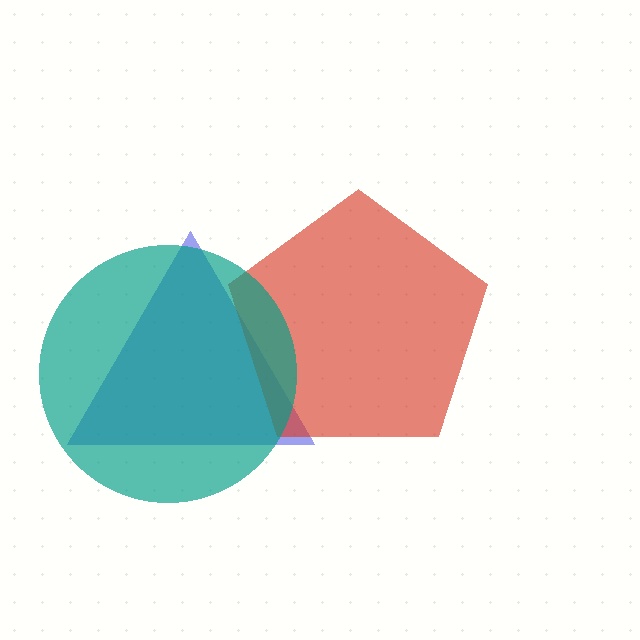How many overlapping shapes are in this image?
There are 3 overlapping shapes in the image.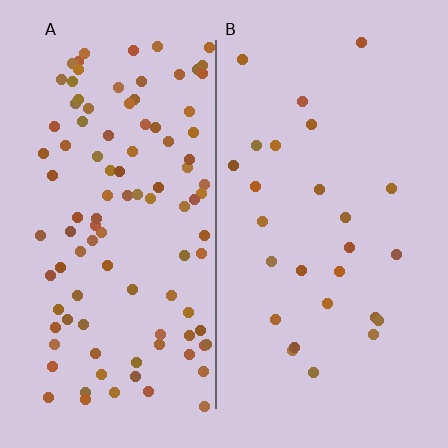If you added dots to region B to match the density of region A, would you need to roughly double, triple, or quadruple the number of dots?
Approximately quadruple.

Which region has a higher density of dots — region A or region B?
A (the left).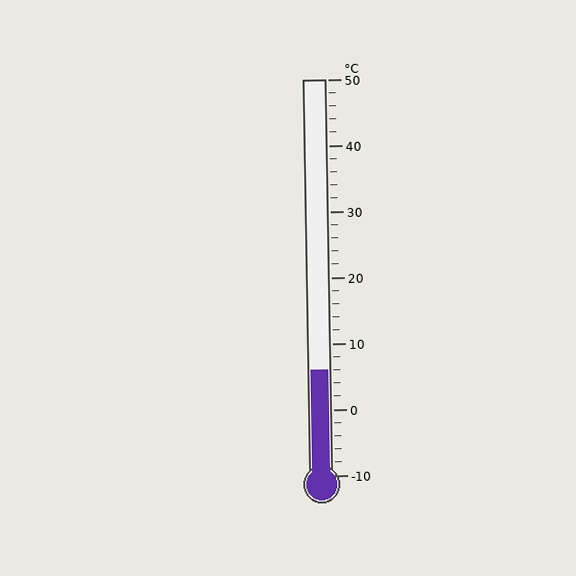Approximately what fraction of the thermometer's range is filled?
The thermometer is filled to approximately 25% of its range.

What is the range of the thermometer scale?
The thermometer scale ranges from -10°C to 50°C.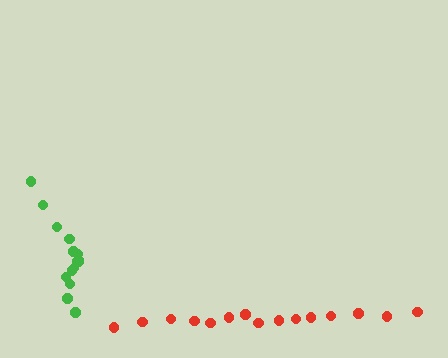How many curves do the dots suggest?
There are 2 distinct paths.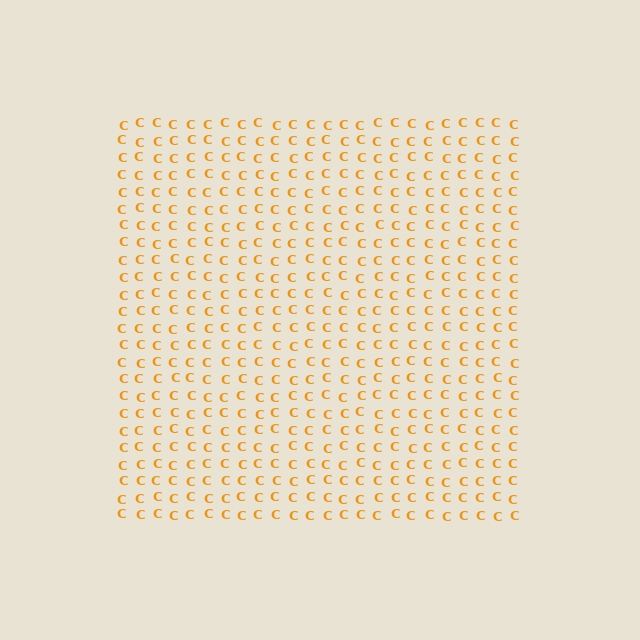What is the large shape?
The large shape is a square.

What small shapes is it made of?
It is made of small letter C's.